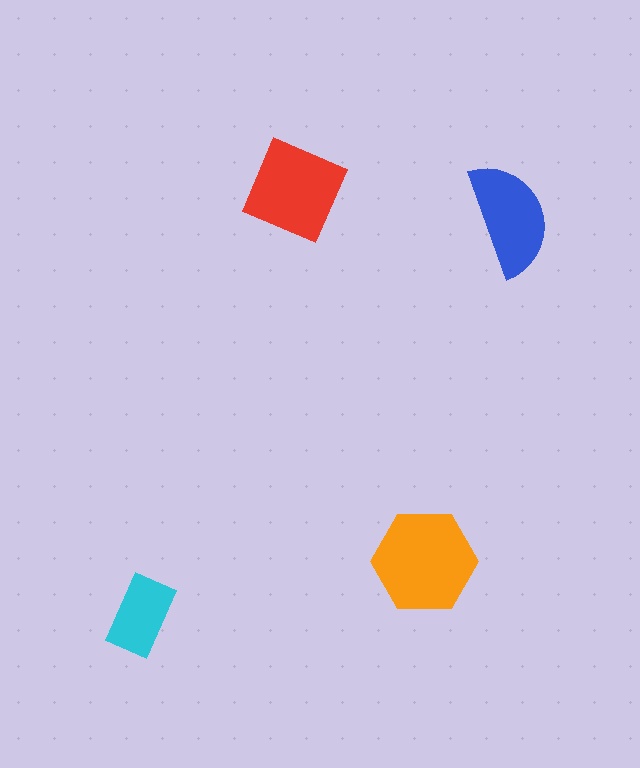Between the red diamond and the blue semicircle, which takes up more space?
The red diamond.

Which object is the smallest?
The cyan rectangle.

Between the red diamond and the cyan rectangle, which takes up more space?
The red diamond.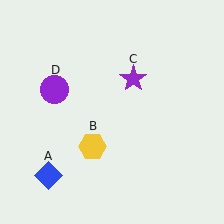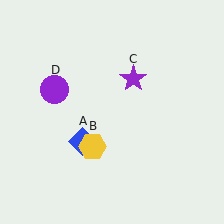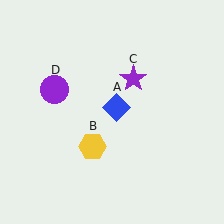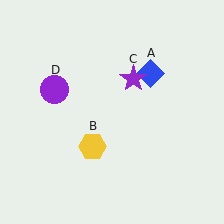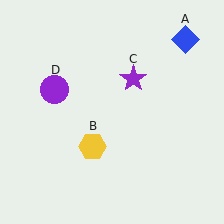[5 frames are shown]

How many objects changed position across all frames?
1 object changed position: blue diamond (object A).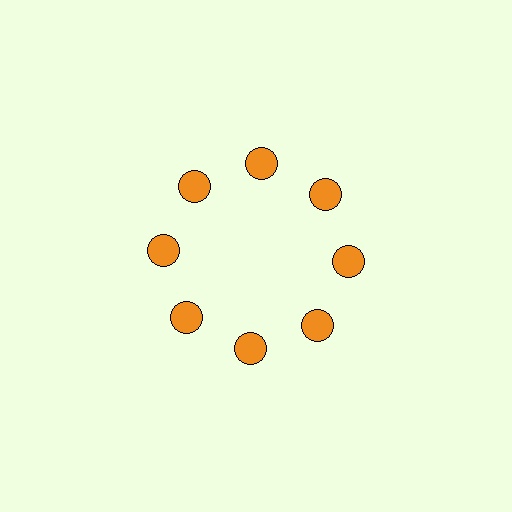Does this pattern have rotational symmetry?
Yes, this pattern has 8-fold rotational symmetry. It looks the same after rotating 45 degrees around the center.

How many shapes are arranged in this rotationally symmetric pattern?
There are 8 shapes, arranged in 8 groups of 1.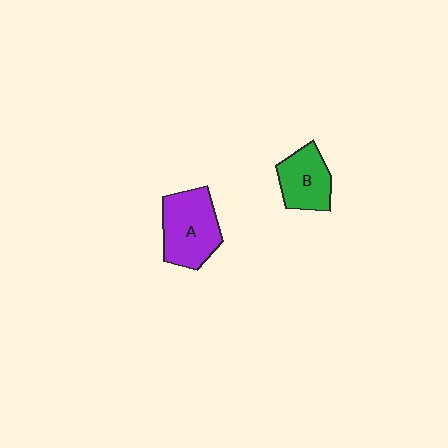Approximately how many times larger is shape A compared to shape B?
Approximately 1.4 times.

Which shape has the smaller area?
Shape B (green).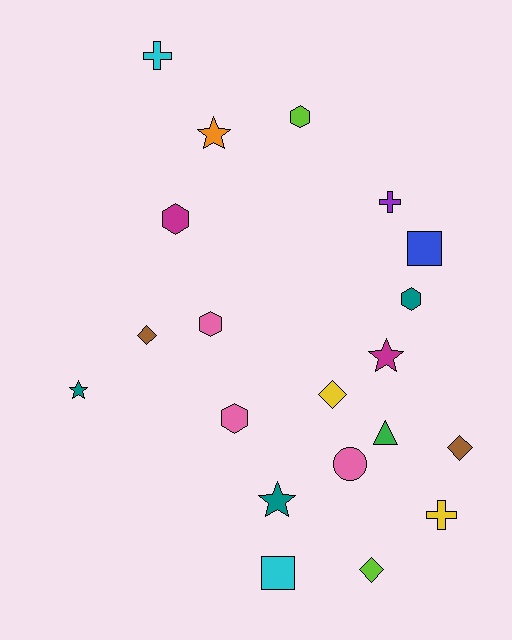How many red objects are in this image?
There are no red objects.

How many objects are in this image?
There are 20 objects.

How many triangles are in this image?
There is 1 triangle.